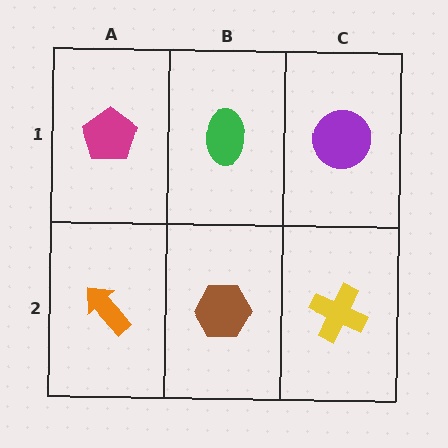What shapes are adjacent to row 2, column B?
A green ellipse (row 1, column B), an orange arrow (row 2, column A), a yellow cross (row 2, column C).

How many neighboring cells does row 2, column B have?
3.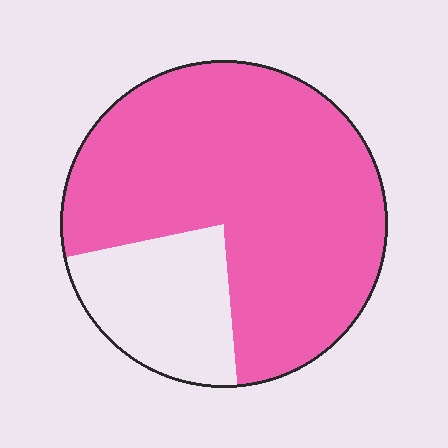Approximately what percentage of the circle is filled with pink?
Approximately 75%.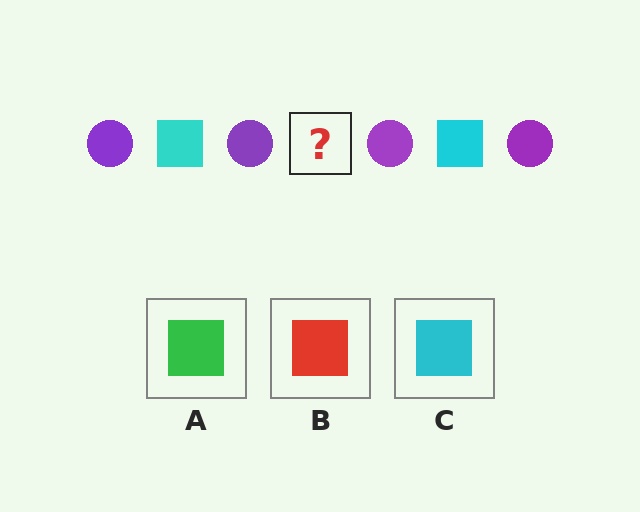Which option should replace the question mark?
Option C.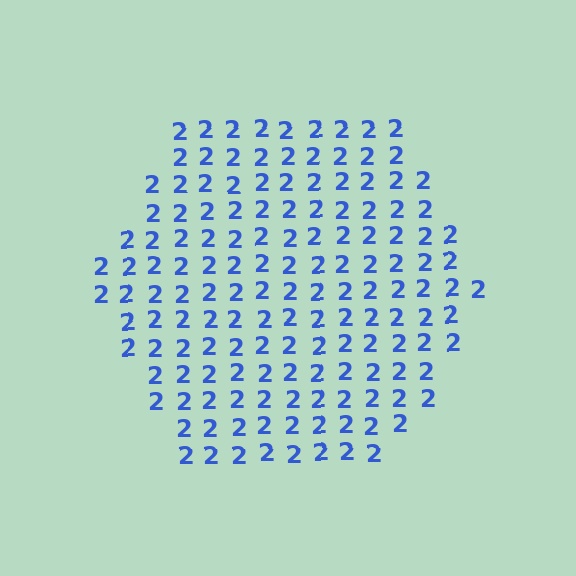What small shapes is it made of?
It is made of small digit 2's.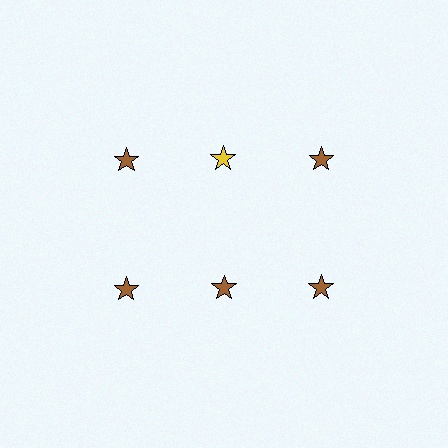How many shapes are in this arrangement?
There are 6 shapes arranged in a grid pattern.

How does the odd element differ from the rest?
It has a different color: yellow instead of brown.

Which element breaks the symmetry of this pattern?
The yellow star in the top row, second from left column breaks the symmetry. All other shapes are brown stars.